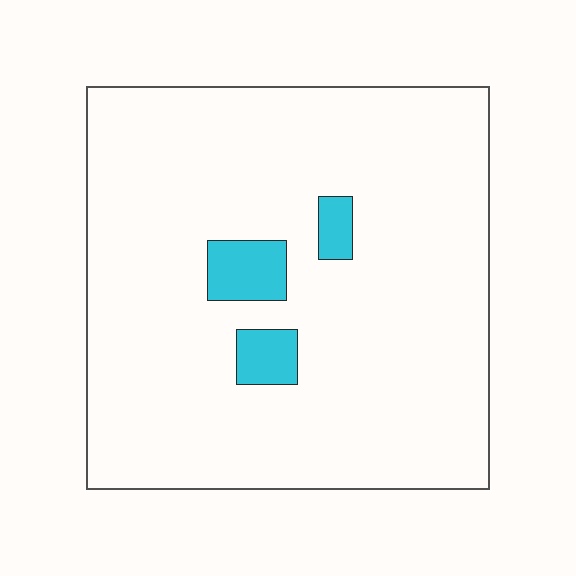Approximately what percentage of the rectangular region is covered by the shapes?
Approximately 5%.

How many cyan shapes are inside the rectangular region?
3.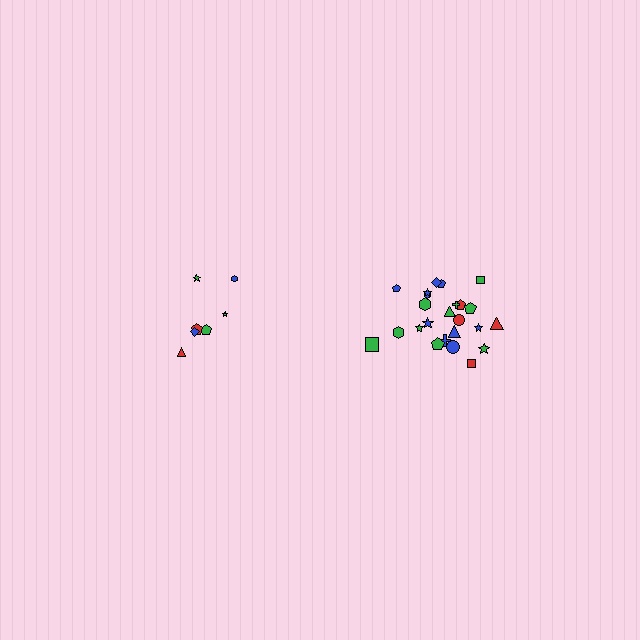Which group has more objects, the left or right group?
The right group.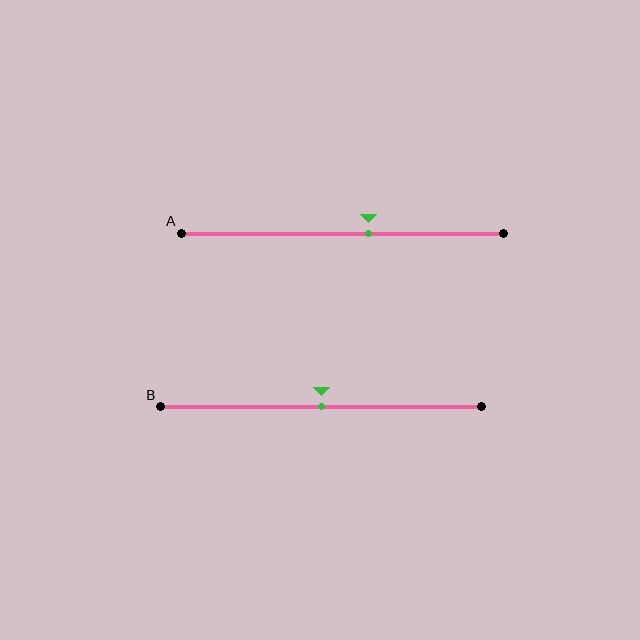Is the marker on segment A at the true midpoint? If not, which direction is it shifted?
No, the marker on segment A is shifted to the right by about 8% of the segment length.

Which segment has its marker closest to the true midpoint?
Segment B has its marker closest to the true midpoint.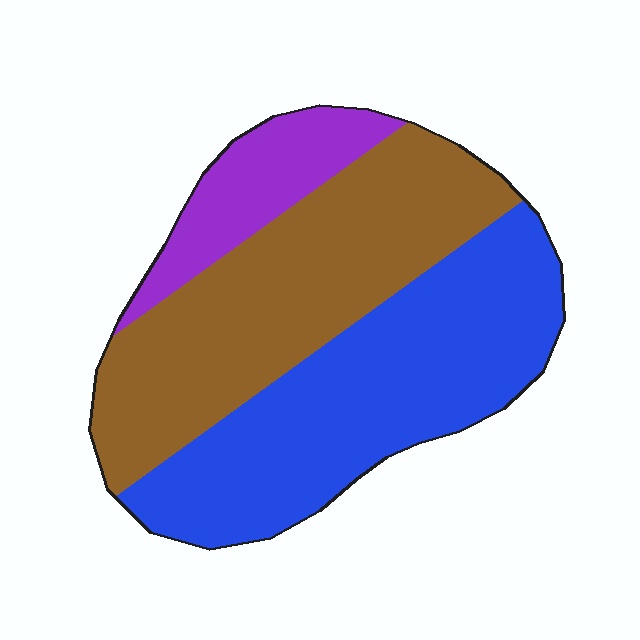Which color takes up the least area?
Purple, at roughly 15%.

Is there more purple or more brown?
Brown.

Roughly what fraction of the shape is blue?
Blue covers 44% of the shape.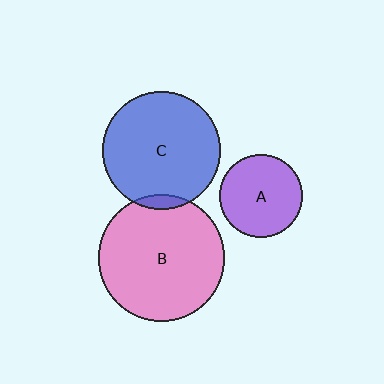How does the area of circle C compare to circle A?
Approximately 2.0 times.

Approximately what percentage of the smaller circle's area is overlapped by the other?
Approximately 5%.